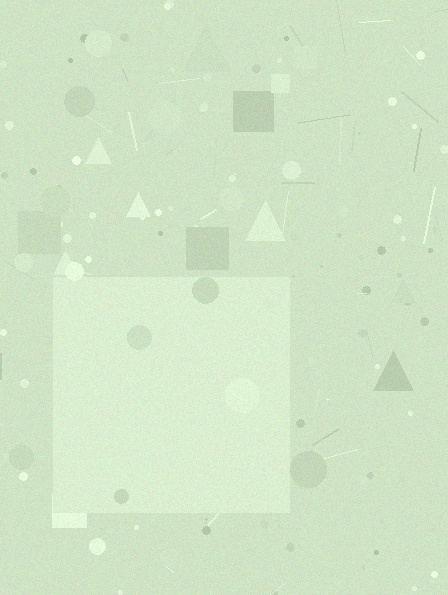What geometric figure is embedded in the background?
A square is embedded in the background.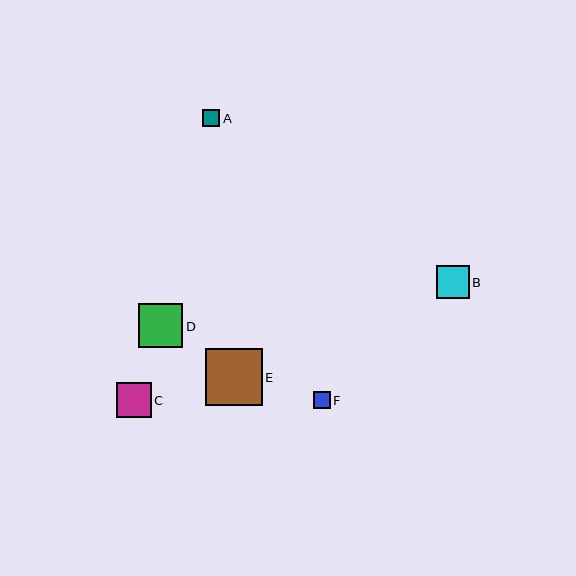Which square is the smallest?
Square F is the smallest with a size of approximately 17 pixels.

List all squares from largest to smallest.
From largest to smallest: E, D, C, B, A, F.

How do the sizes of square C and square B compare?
Square C and square B are approximately the same size.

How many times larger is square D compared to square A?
Square D is approximately 2.6 times the size of square A.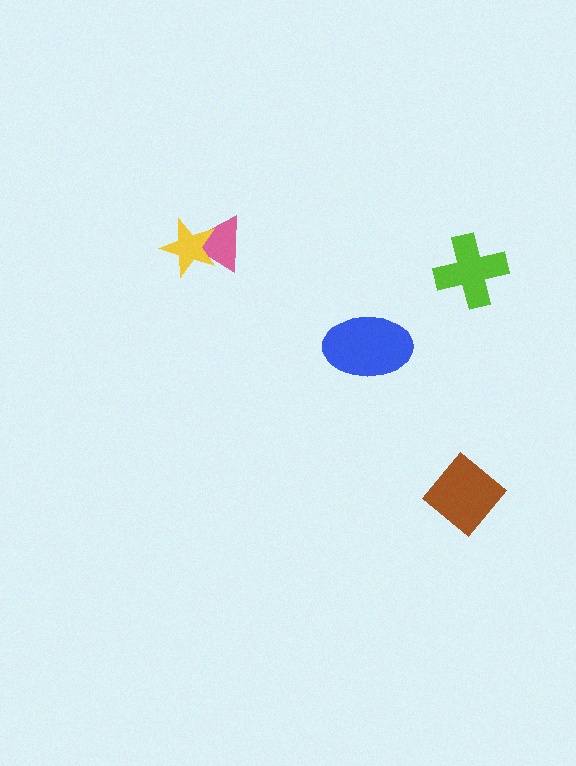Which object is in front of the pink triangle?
The yellow star is in front of the pink triangle.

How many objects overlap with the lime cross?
0 objects overlap with the lime cross.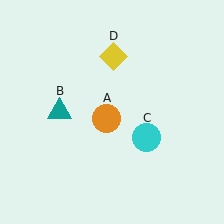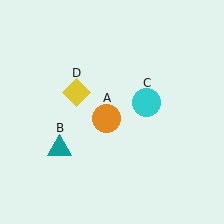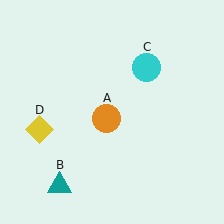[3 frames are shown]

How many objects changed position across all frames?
3 objects changed position: teal triangle (object B), cyan circle (object C), yellow diamond (object D).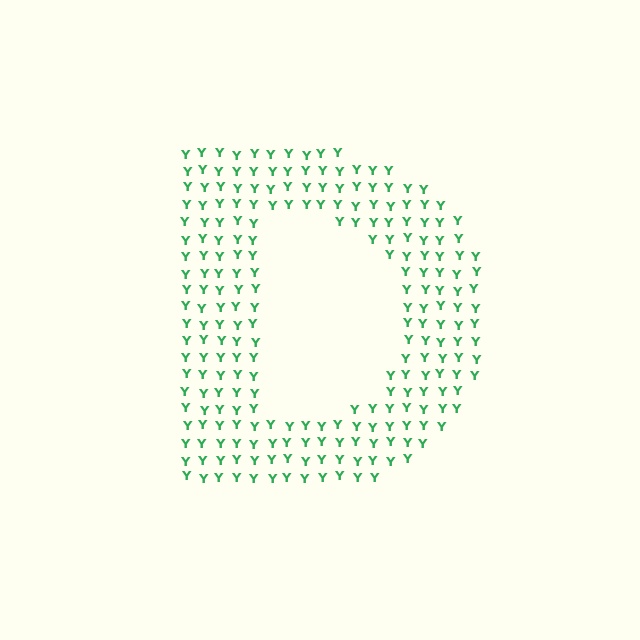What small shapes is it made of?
It is made of small letter Y's.